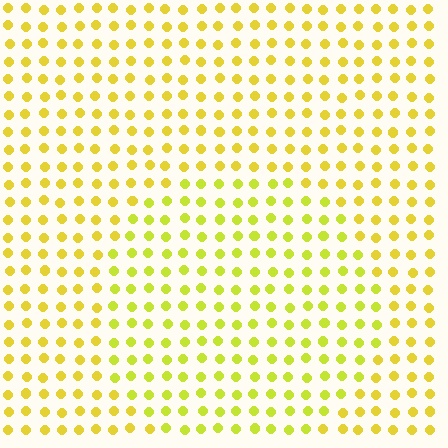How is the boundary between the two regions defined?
The boundary is defined purely by a slight shift in hue (about 18 degrees). Spacing, size, and orientation are identical on both sides.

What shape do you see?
I see a circle.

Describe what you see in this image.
The image is filled with small yellow elements in a uniform arrangement. A circle-shaped region is visible where the elements are tinted to a slightly different hue, forming a subtle color boundary.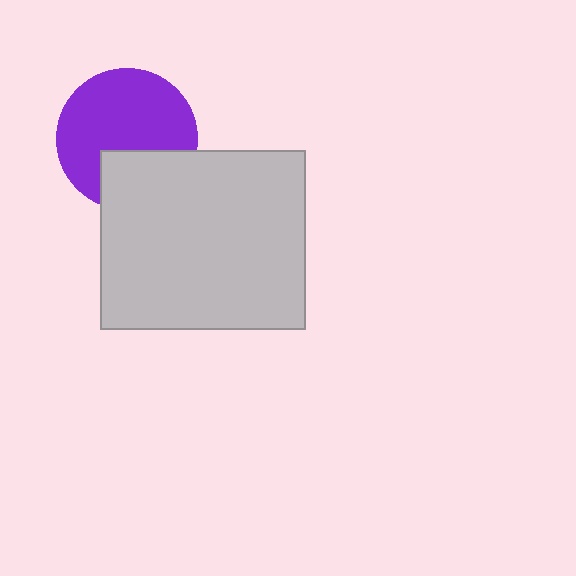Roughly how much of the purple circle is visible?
Most of it is visible (roughly 70%).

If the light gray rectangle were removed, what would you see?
You would see the complete purple circle.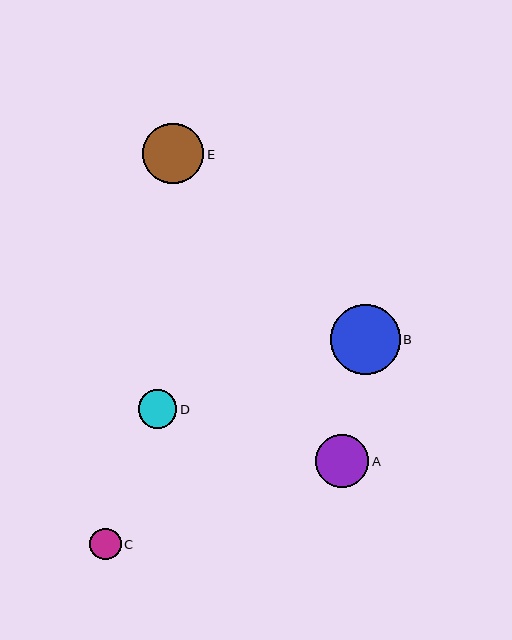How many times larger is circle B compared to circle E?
Circle B is approximately 1.1 times the size of circle E.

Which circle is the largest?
Circle B is the largest with a size of approximately 70 pixels.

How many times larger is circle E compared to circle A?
Circle E is approximately 1.2 times the size of circle A.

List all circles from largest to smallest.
From largest to smallest: B, E, A, D, C.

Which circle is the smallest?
Circle C is the smallest with a size of approximately 32 pixels.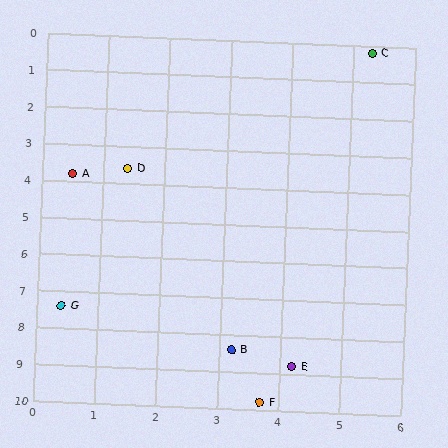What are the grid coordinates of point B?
Point B is at approximately (3.2, 8.4).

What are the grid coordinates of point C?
Point C is at approximately (5.3, 0.2).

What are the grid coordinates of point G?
Point G is at approximately (0.4, 7.4).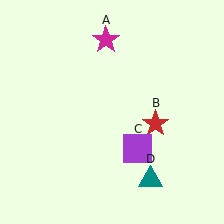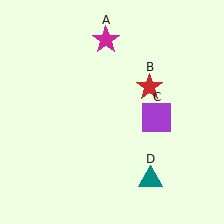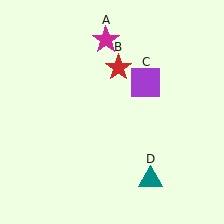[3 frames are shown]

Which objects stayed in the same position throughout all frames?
Magenta star (object A) and teal triangle (object D) remained stationary.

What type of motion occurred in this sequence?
The red star (object B), purple square (object C) rotated counterclockwise around the center of the scene.